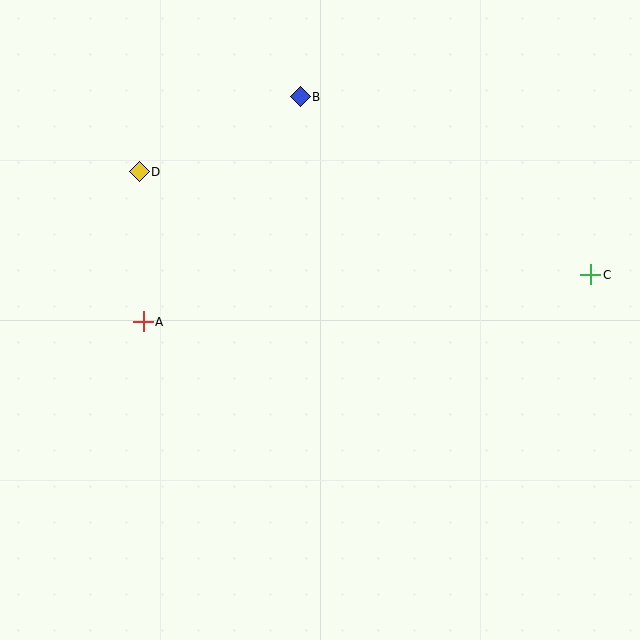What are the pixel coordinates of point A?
Point A is at (143, 322).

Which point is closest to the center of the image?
Point A at (143, 322) is closest to the center.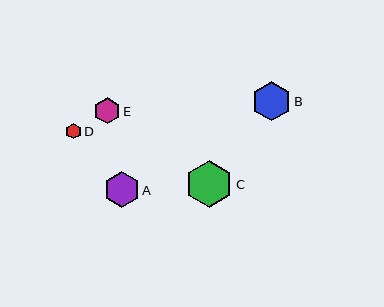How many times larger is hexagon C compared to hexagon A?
Hexagon C is approximately 1.3 times the size of hexagon A.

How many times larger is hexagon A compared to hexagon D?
Hexagon A is approximately 2.3 times the size of hexagon D.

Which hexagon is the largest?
Hexagon C is the largest with a size of approximately 47 pixels.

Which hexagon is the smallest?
Hexagon D is the smallest with a size of approximately 15 pixels.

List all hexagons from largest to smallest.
From largest to smallest: C, B, A, E, D.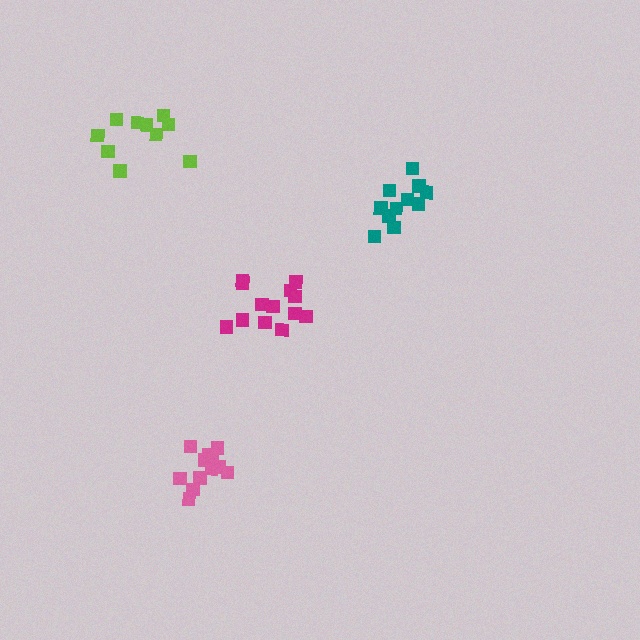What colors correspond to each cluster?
The clusters are colored: pink, lime, teal, magenta.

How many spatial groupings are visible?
There are 4 spatial groupings.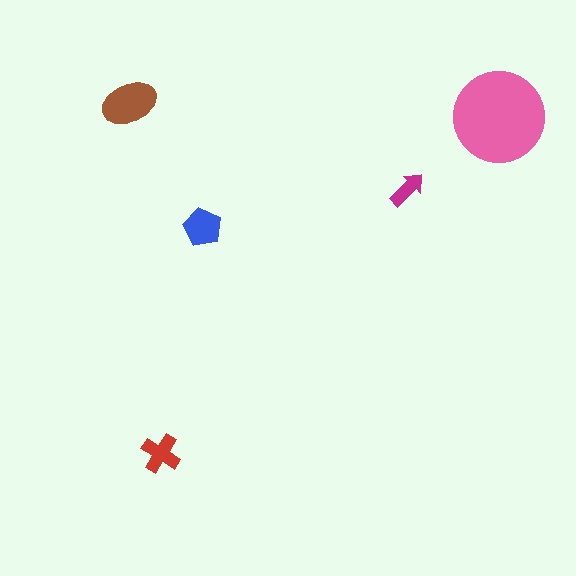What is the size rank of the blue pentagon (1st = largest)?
3rd.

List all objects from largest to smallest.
The pink circle, the brown ellipse, the blue pentagon, the red cross, the magenta arrow.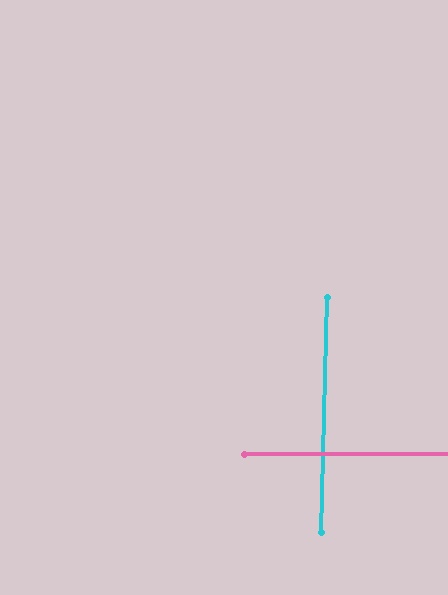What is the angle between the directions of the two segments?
Approximately 89 degrees.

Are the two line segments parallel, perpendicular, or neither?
Perpendicular — they meet at approximately 89°.